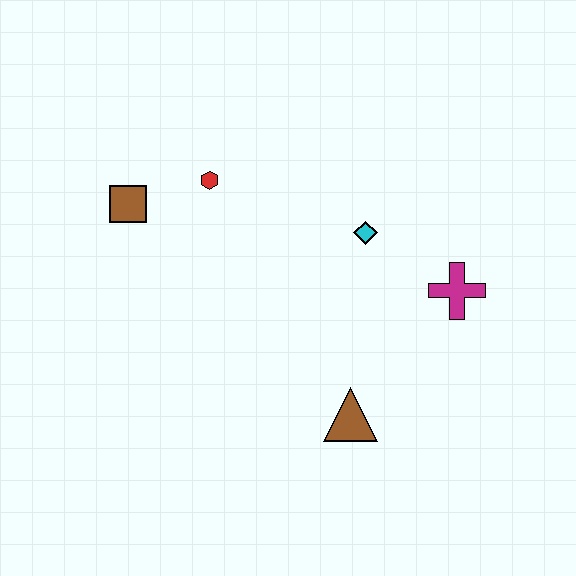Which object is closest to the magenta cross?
The cyan diamond is closest to the magenta cross.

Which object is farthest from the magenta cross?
The brown square is farthest from the magenta cross.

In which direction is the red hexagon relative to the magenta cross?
The red hexagon is to the left of the magenta cross.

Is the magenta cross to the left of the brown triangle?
No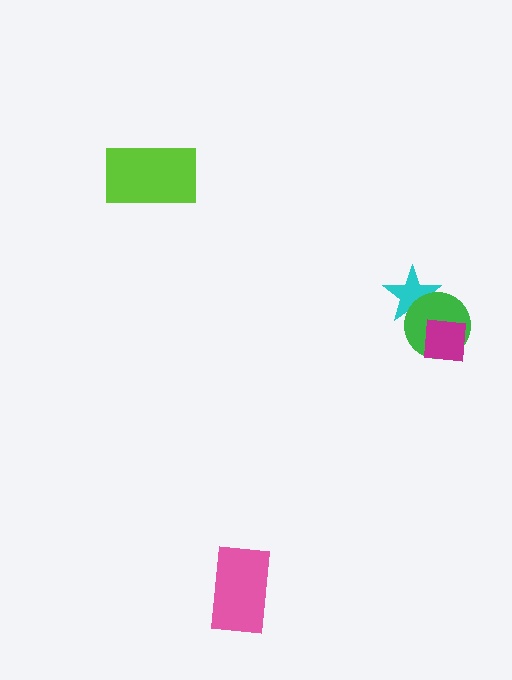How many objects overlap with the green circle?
2 objects overlap with the green circle.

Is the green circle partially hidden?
Yes, it is partially covered by another shape.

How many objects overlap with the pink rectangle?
0 objects overlap with the pink rectangle.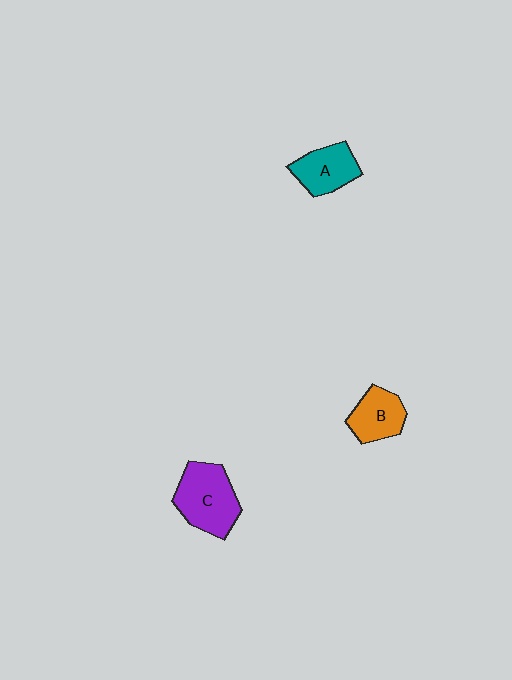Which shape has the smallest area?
Shape B (orange).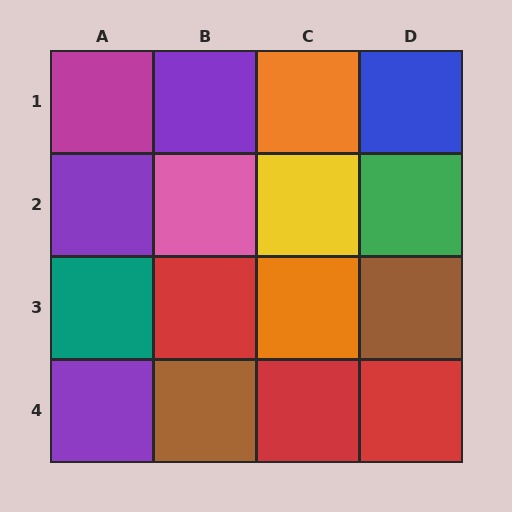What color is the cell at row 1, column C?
Orange.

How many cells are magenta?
1 cell is magenta.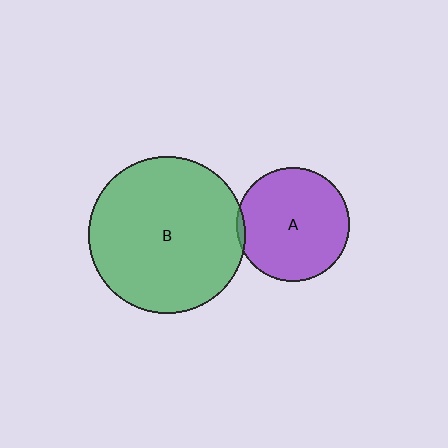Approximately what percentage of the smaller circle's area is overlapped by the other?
Approximately 5%.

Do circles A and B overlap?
Yes.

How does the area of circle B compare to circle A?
Approximately 1.9 times.